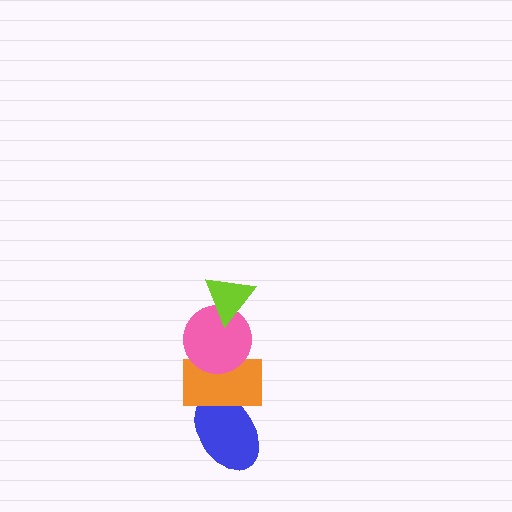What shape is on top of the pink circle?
The lime triangle is on top of the pink circle.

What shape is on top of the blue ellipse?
The orange rectangle is on top of the blue ellipse.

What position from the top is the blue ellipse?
The blue ellipse is 4th from the top.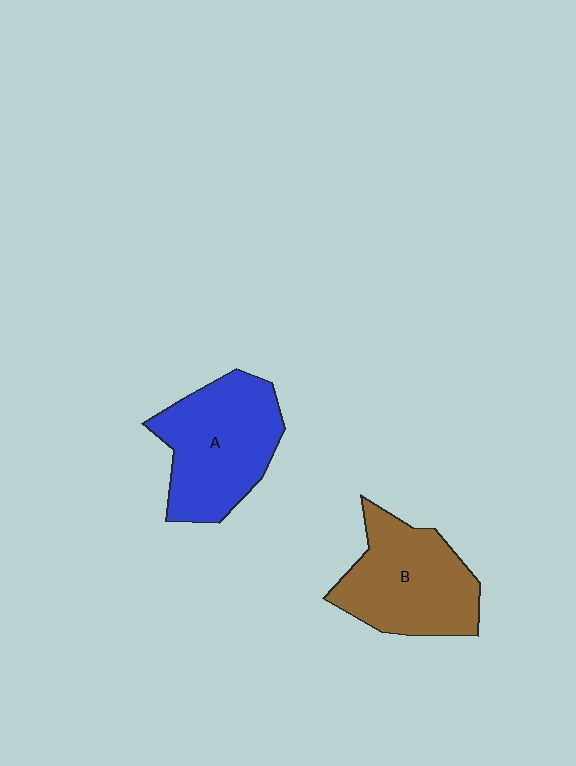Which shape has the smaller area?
Shape B (brown).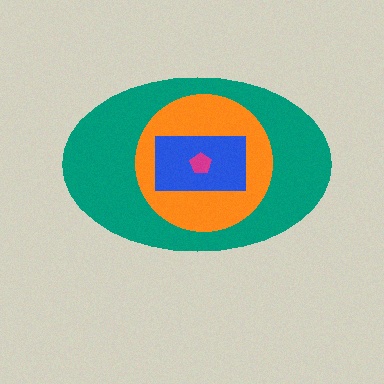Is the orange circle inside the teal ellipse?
Yes.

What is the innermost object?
The magenta pentagon.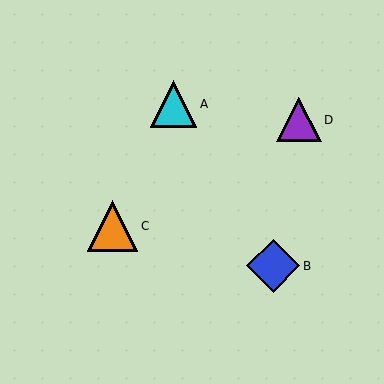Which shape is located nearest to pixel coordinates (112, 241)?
The orange triangle (labeled C) at (113, 226) is nearest to that location.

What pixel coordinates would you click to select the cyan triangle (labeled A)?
Click at (173, 104) to select the cyan triangle A.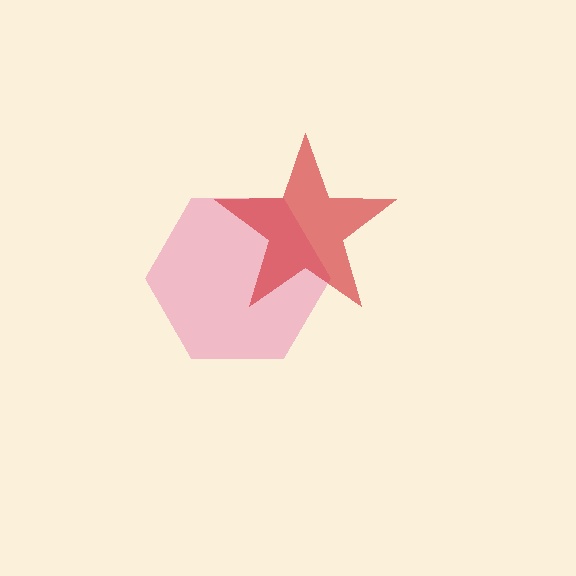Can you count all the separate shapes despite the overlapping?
Yes, there are 2 separate shapes.